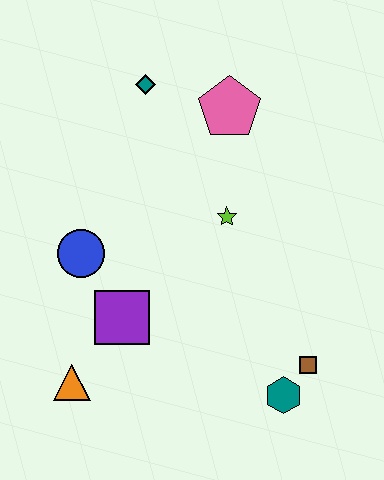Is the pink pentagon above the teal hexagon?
Yes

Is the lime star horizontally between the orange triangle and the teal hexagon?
Yes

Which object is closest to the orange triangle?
The purple square is closest to the orange triangle.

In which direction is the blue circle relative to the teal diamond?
The blue circle is below the teal diamond.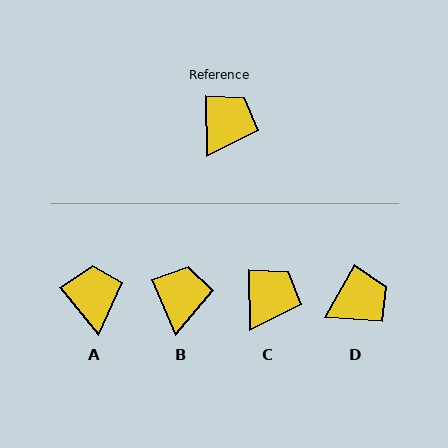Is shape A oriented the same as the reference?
No, it is off by about 38 degrees.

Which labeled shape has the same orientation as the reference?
C.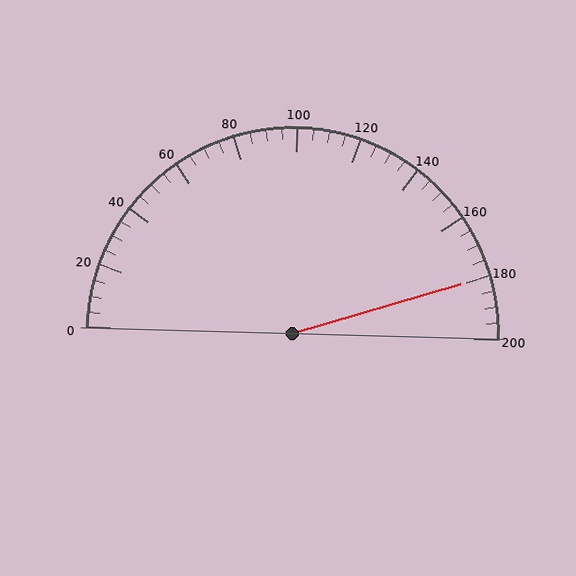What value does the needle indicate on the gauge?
The needle indicates approximately 180.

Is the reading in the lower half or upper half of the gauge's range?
The reading is in the upper half of the range (0 to 200).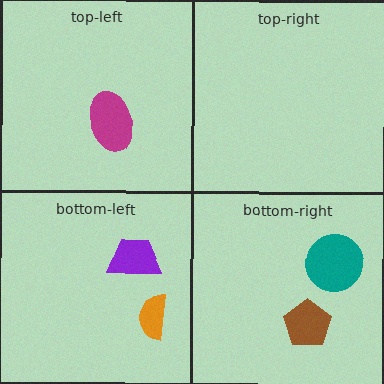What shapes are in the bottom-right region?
The teal circle, the brown pentagon.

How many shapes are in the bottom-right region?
2.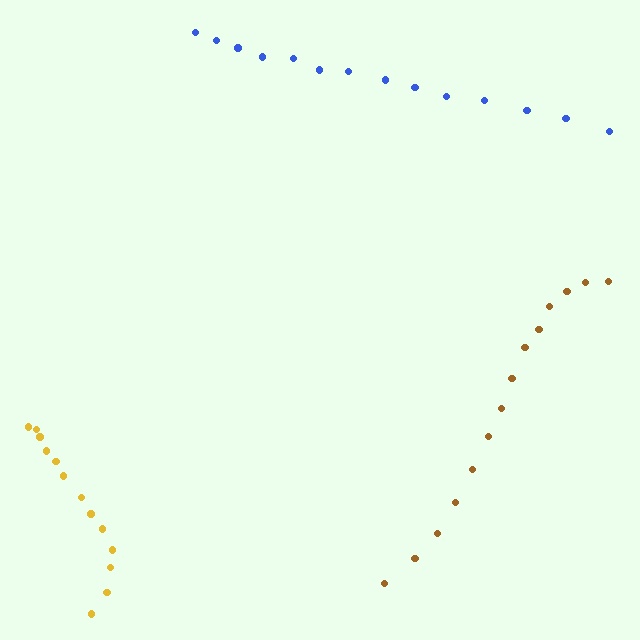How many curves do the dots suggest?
There are 3 distinct paths.